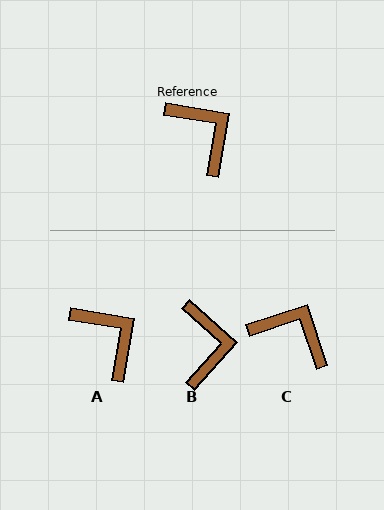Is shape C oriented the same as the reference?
No, it is off by about 28 degrees.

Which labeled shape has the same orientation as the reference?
A.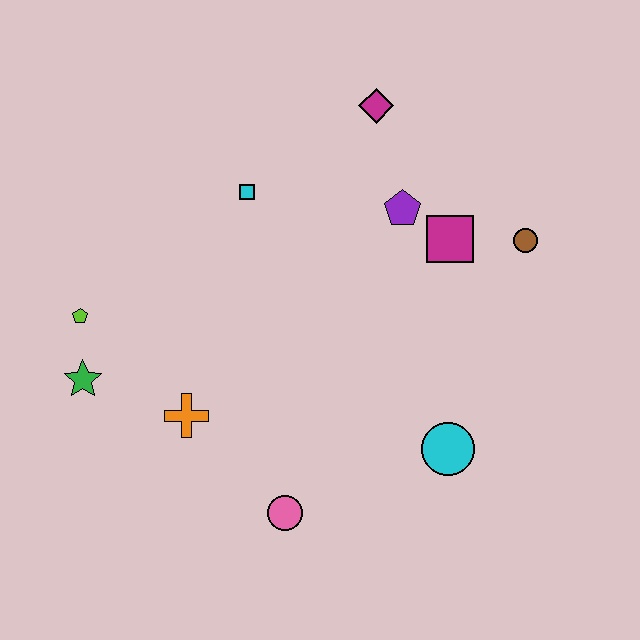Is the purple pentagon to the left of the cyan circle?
Yes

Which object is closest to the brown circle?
The magenta square is closest to the brown circle.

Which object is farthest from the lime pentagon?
The brown circle is farthest from the lime pentagon.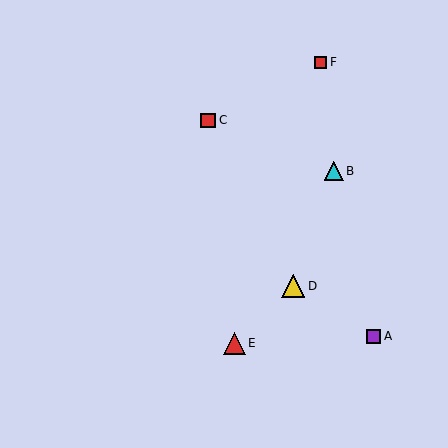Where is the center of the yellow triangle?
The center of the yellow triangle is at (293, 286).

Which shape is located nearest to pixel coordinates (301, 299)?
The yellow triangle (labeled D) at (293, 286) is nearest to that location.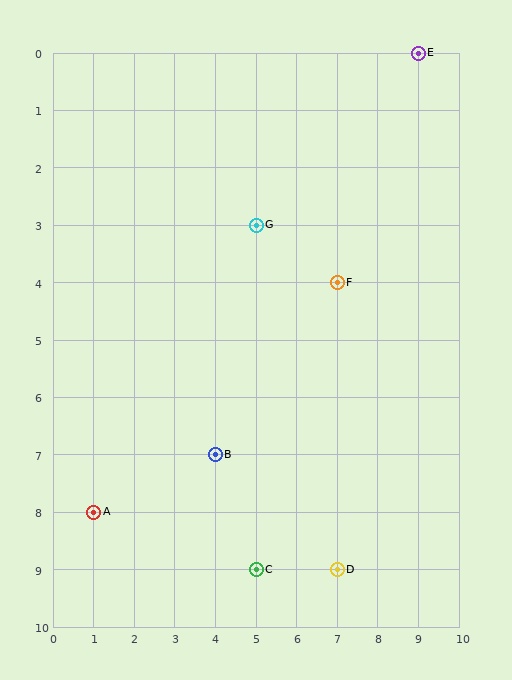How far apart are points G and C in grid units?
Points G and C are 6 rows apart.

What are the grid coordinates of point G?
Point G is at grid coordinates (5, 3).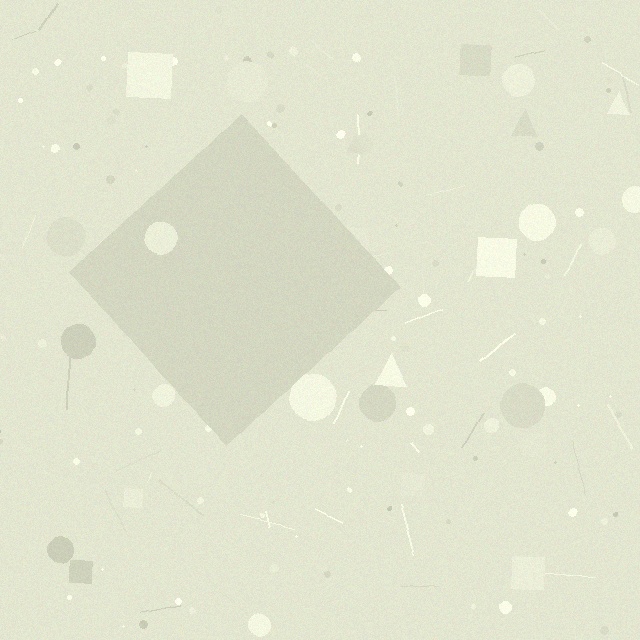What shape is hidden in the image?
A diamond is hidden in the image.